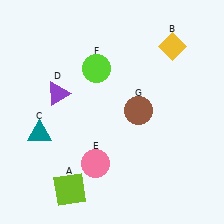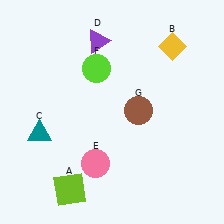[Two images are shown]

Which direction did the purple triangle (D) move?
The purple triangle (D) moved up.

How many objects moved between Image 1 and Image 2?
1 object moved between the two images.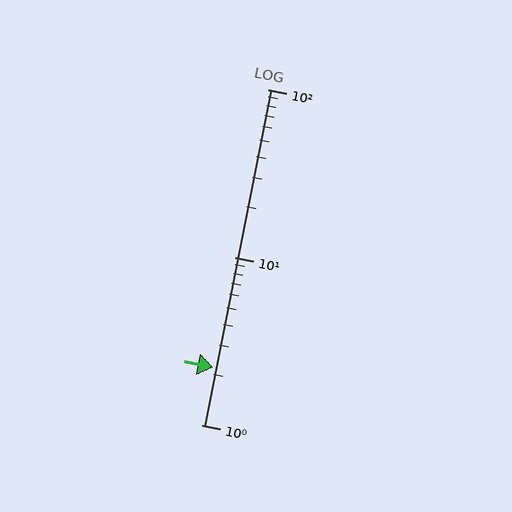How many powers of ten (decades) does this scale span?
The scale spans 2 decades, from 1 to 100.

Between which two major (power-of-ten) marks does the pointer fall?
The pointer is between 1 and 10.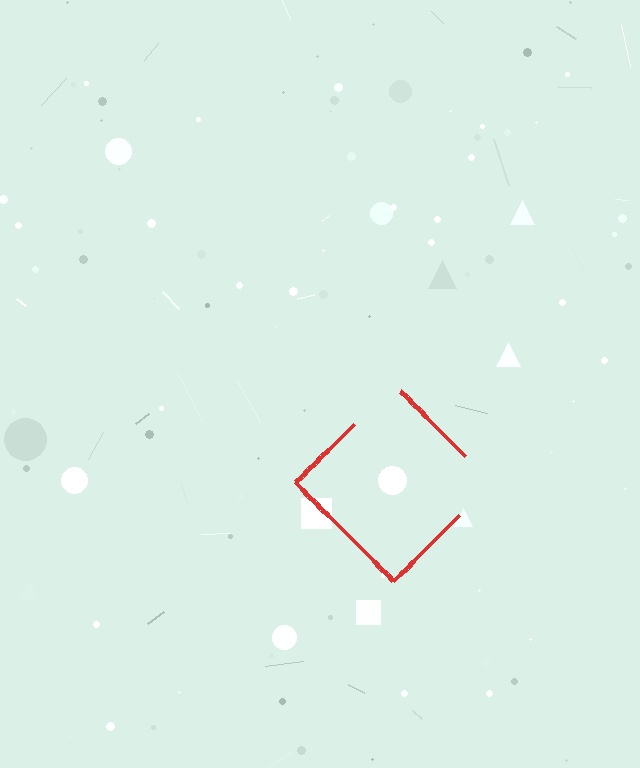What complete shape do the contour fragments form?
The contour fragments form a diamond.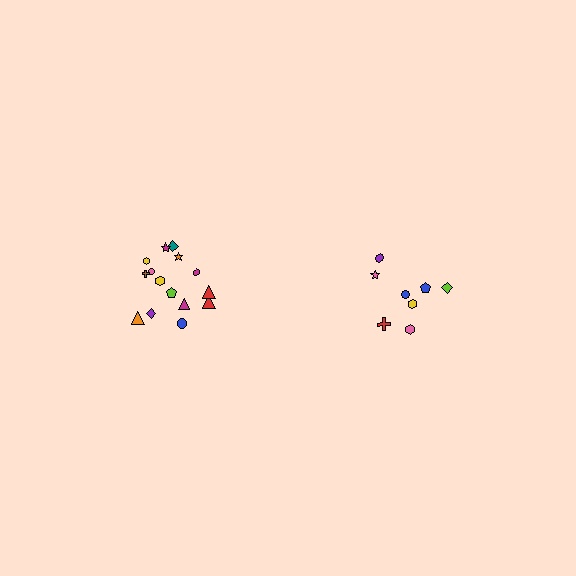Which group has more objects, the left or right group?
The left group.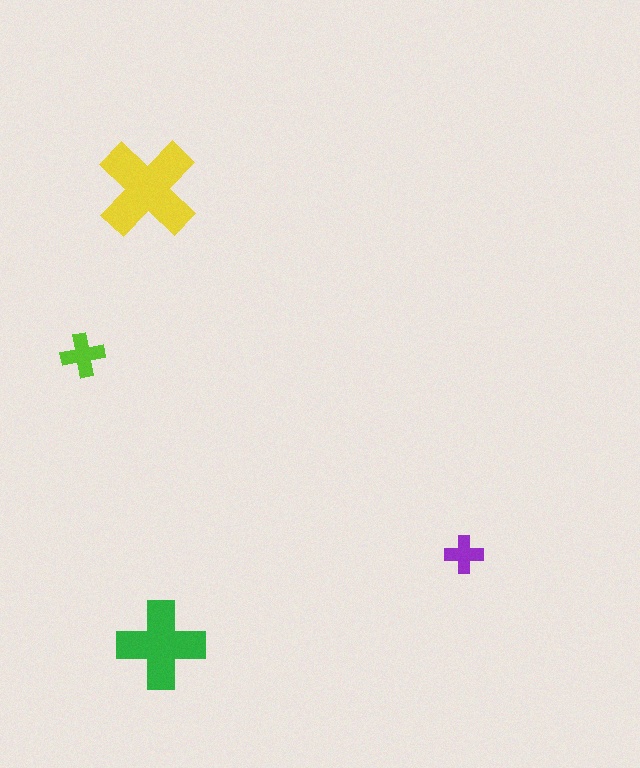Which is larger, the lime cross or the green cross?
The green one.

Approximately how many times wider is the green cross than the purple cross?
About 2.5 times wider.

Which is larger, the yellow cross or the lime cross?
The yellow one.